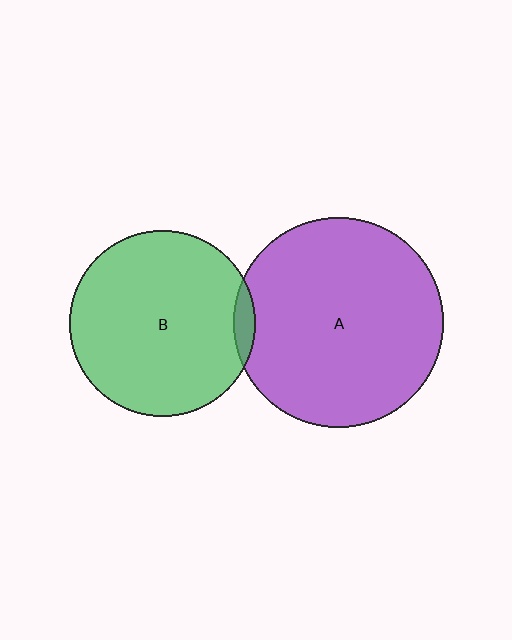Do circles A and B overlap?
Yes.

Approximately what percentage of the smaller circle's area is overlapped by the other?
Approximately 5%.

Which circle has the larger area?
Circle A (purple).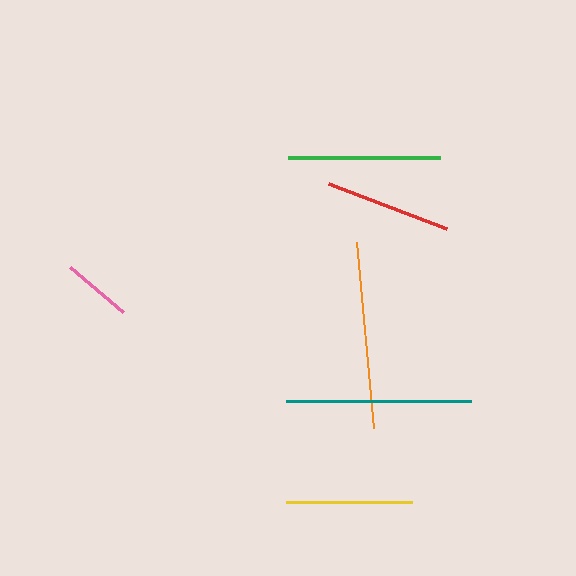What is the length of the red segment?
The red segment is approximately 126 pixels long.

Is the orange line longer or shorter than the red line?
The orange line is longer than the red line.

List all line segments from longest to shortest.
From longest to shortest: orange, teal, green, yellow, red, pink.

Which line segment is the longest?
The orange line is the longest at approximately 187 pixels.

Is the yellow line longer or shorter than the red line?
The yellow line is longer than the red line.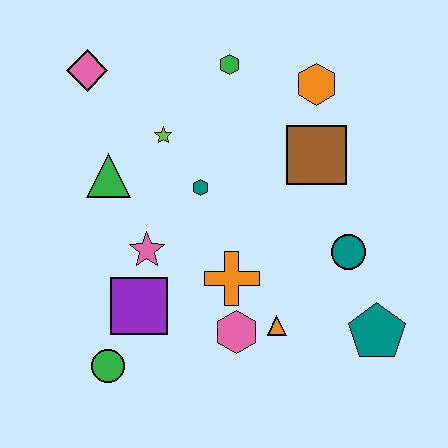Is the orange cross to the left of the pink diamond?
No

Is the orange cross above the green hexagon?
No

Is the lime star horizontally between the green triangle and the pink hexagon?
Yes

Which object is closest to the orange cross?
The pink hexagon is closest to the orange cross.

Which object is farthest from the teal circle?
The pink diamond is farthest from the teal circle.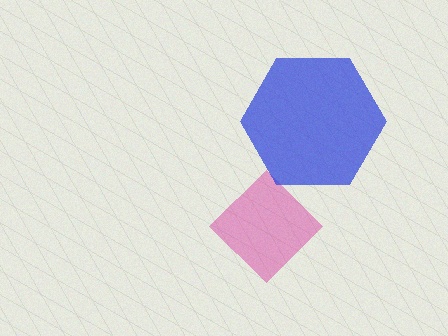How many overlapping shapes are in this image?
There are 2 overlapping shapes in the image.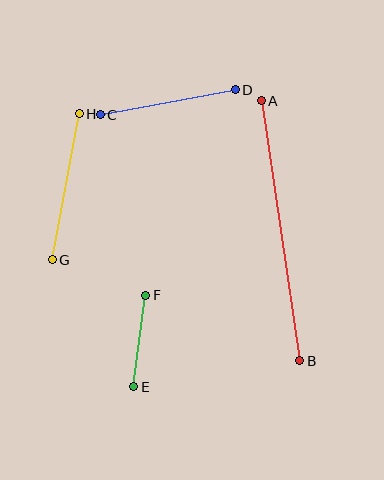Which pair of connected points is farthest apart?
Points A and B are farthest apart.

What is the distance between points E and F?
The distance is approximately 92 pixels.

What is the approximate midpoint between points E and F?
The midpoint is at approximately (140, 341) pixels.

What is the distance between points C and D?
The distance is approximately 137 pixels.